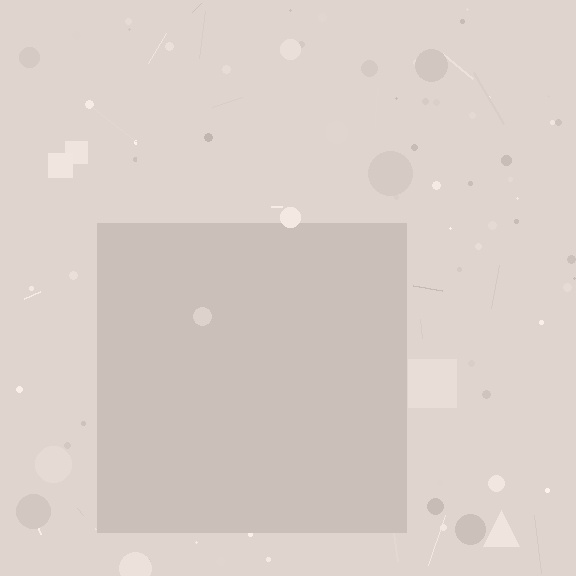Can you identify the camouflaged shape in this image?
The camouflaged shape is a square.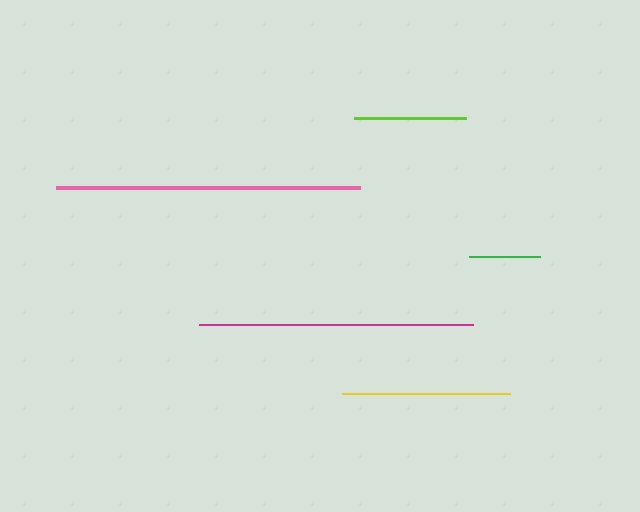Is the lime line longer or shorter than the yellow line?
The yellow line is longer than the lime line.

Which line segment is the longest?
The pink line is the longest at approximately 305 pixels.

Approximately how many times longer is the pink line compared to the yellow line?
The pink line is approximately 1.8 times the length of the yellow line.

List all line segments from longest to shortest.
From longest to shortest: pink, magenta, yellow, lime, green.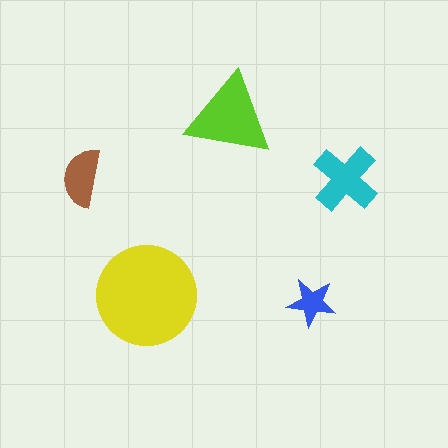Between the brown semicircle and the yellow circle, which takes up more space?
The yellow circle.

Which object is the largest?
The yellow circle.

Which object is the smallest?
The blue star.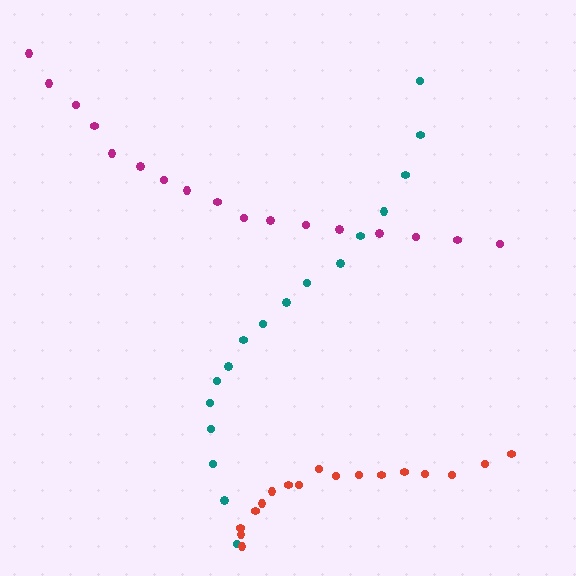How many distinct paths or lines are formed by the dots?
There are 3 distinct paths.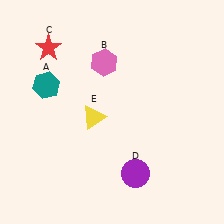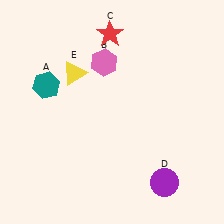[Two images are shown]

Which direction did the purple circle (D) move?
The purple circle (D) moved right.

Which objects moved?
The objects that moved are: the red star (C), the purple circle (D), the yellow triangle (E).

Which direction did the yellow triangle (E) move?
The yellow triangle (E) moved up.